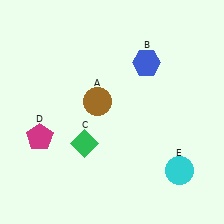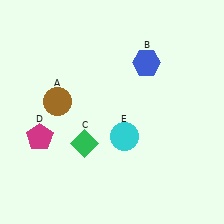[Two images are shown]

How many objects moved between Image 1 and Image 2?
2 objects moved between the two images.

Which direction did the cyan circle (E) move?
The cyan circle (E) moved left.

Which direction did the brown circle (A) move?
The brown circle (A) moved left.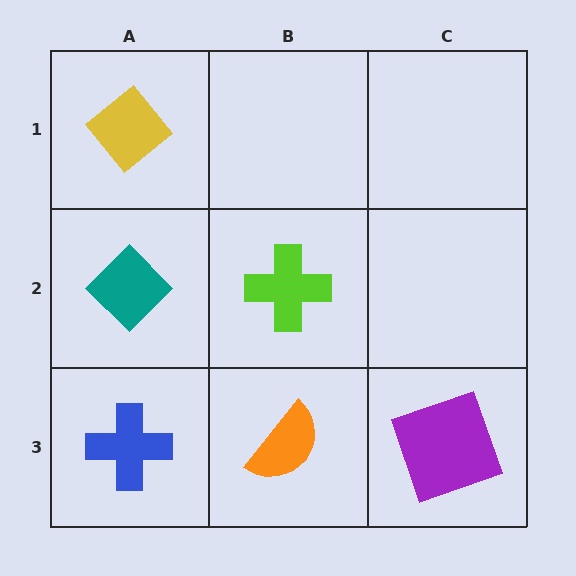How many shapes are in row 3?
3 shapes.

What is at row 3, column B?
An orange semicircle.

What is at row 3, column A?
A blue cross.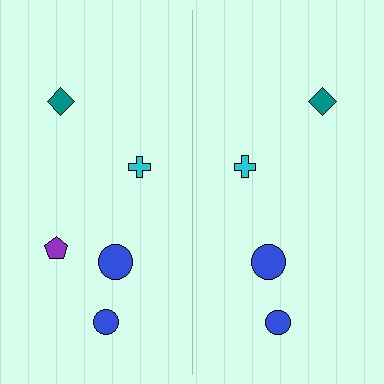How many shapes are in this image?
There are 9 shapes in this image.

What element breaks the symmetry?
A purple pentagon is missing from the right side.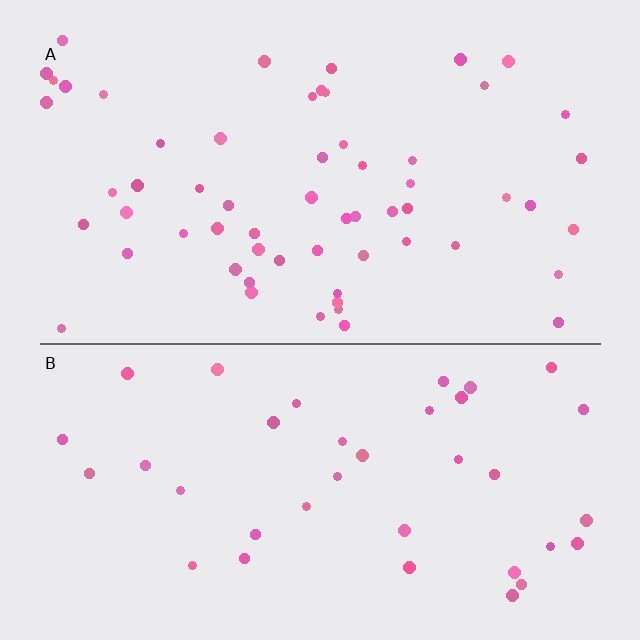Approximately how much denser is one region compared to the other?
Approximately 1.6× — region A over region B.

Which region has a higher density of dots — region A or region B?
A (the top).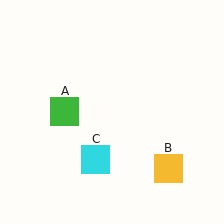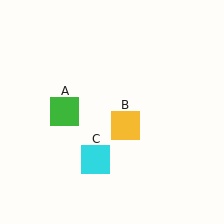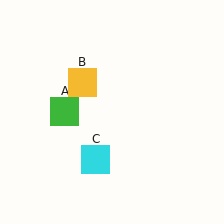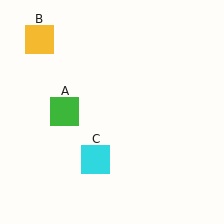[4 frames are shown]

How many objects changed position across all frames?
1 object changed position: yellow square (object B).